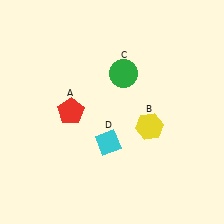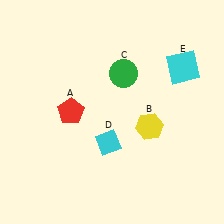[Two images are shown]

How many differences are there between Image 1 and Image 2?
There is 1 difference between the two images.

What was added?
A cyan square (E) was added in Image 2.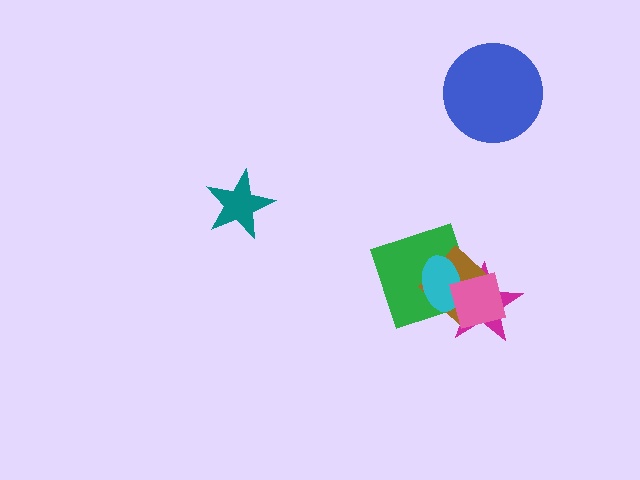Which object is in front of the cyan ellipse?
The pink square is in front of the cyan ellipse.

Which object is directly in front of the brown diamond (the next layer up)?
The cyan ellipse is directly in front of the brown diamond.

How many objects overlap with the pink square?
4 objects overlap with the pink square.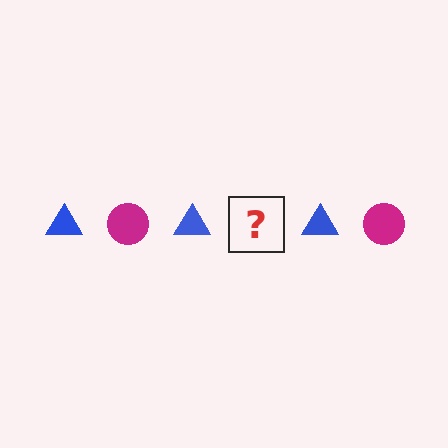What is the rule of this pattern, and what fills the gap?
The rule is that the pattern alternates between blue triangle and magenta circle. The gap should be filled with a magenta circle.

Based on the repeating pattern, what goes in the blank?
The blank should be a magenta circle.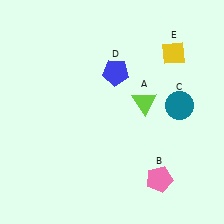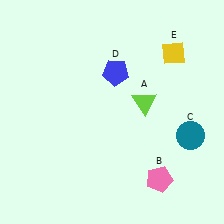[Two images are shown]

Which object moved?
The teal circle (C) moved down.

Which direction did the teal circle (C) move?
The teal circle (C) moved down.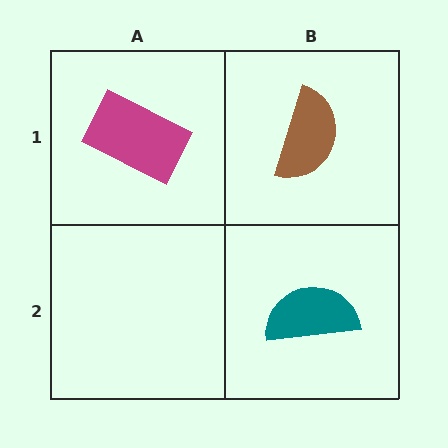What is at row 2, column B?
A teal semicircle.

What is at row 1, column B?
A brown semicircle.